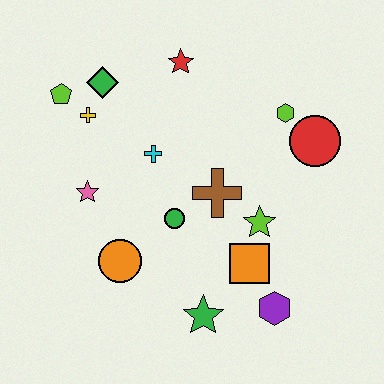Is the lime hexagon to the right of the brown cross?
Yes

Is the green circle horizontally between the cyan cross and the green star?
Yes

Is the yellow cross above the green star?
Yes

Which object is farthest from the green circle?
The lime pentagon is farthest from the green circle.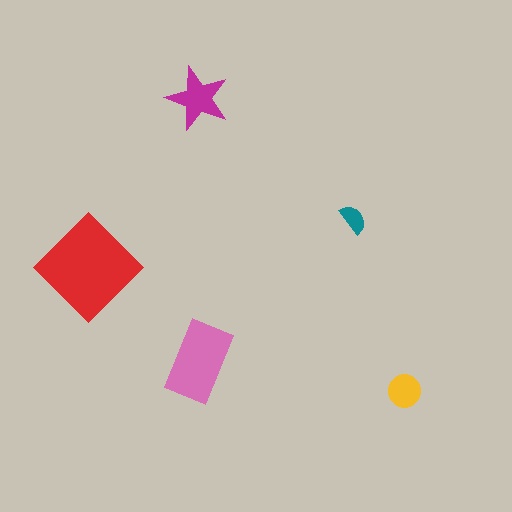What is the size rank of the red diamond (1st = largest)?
1st.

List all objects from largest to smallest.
The red diamond, the pink rectangle, the magenta star, the yellow circle, the teal semicircle.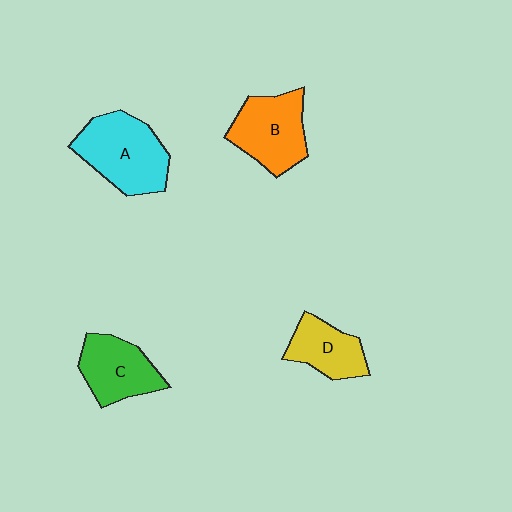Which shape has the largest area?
Shape A (cyan).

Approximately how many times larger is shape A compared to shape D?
Approximately 1.6 times.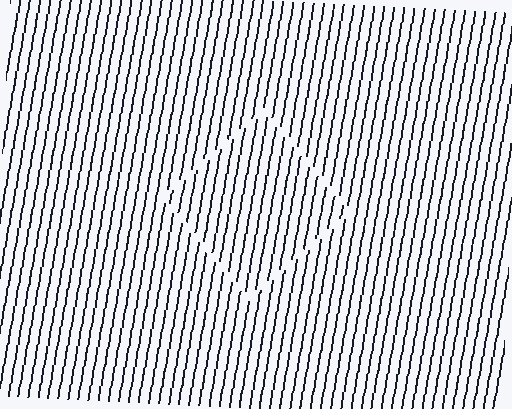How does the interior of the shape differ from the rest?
The interior of the shape contains the same grating, shifted by half a period — the contour is defined by the phase discontinuity where line-ends from the inner and outer gratings abut.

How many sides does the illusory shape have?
4 sides — the line-ends trace a square.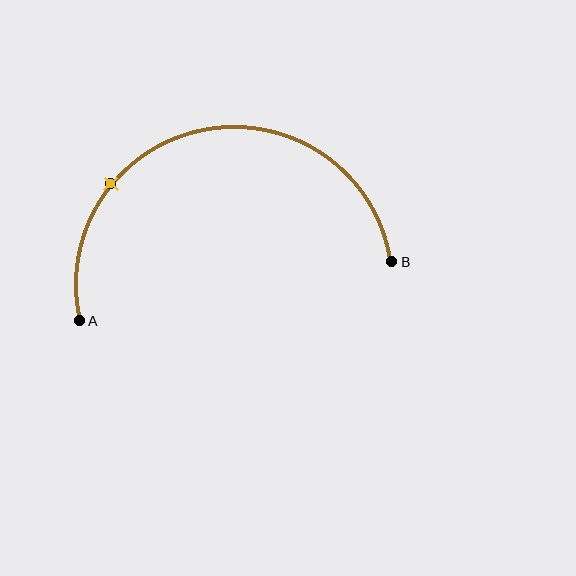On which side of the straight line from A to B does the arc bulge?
The arc bulges above the straight line connecting A and B.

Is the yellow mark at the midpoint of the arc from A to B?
No. The yellow mark lies on the arc but is closer to endpoint A. The arc midpoint would be at the point on the curve equidistant along the arc from both A and B.